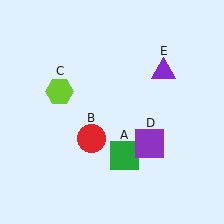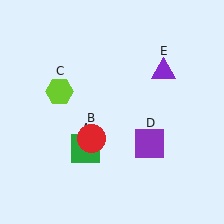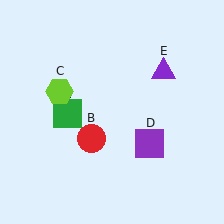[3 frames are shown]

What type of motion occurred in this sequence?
The green square (object A) rotated clockwise around the center of the scene.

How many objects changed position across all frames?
1 object changed position: green square (object A).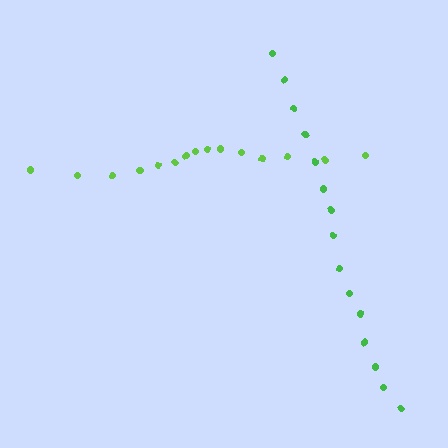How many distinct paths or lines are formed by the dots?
There are 2 distinct paths.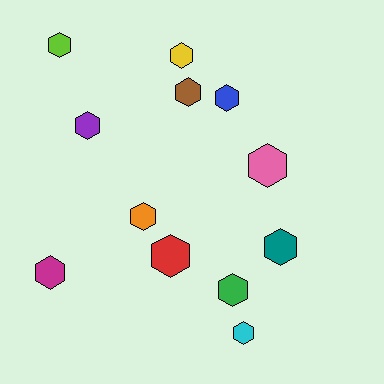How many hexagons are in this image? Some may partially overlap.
There are 12 hexagons.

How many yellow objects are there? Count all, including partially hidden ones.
There is 1 yellow object.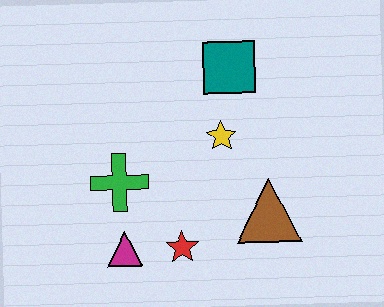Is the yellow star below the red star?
No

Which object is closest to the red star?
The magenta triangle is closest to the red star.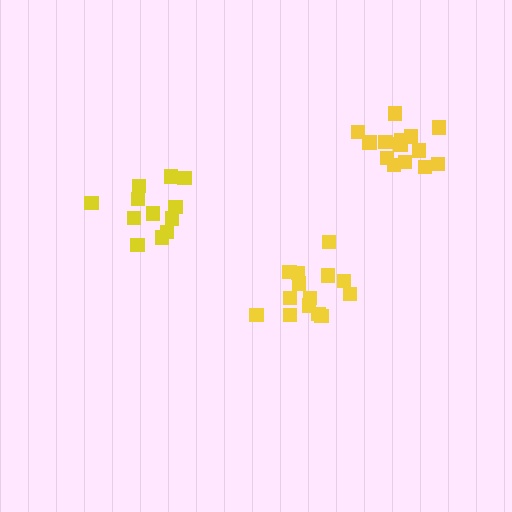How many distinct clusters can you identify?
There are 3 distinct clusters.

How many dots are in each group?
Group 1: 12 dots, Group 2: 14 dots, Group 3: 14 dots (40 total).